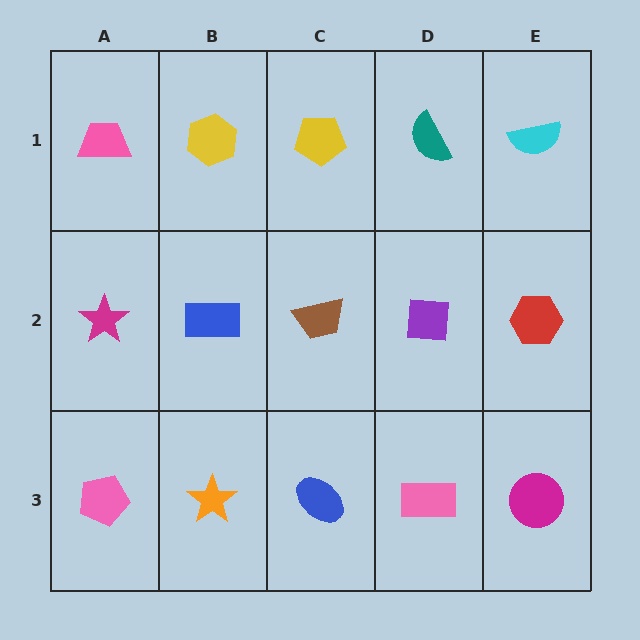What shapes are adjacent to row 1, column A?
A magenta star (row 2, column A), a yellow hexagon (row 1, column B).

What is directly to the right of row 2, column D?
A red hexagon.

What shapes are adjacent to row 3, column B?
A blue rectangle (row 2, column B), a pink pentagon (row 3, column A), a blue ellipse (row 3, column C).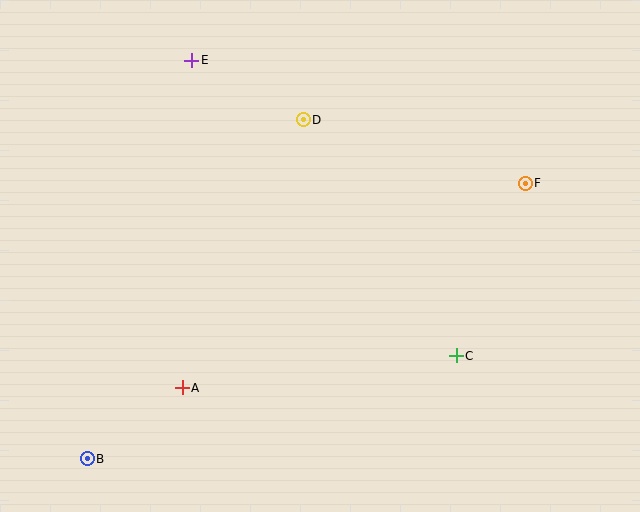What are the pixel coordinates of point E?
Point E is at (192, 60).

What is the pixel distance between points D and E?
The distance between D and E is 126 pixels.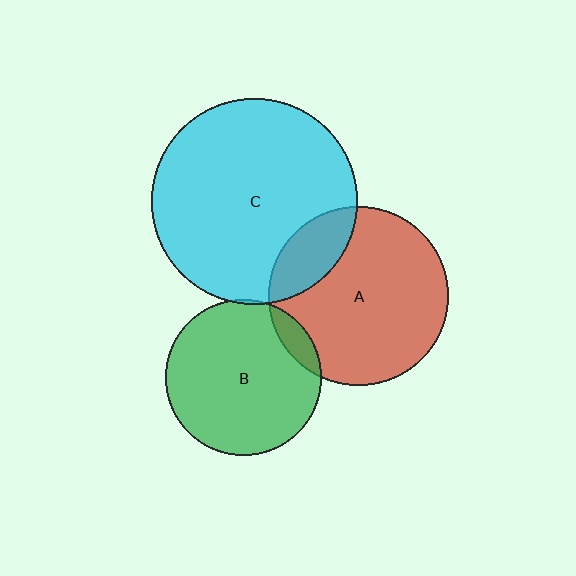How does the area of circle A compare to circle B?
Approximately 1.3 times.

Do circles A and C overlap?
Yes.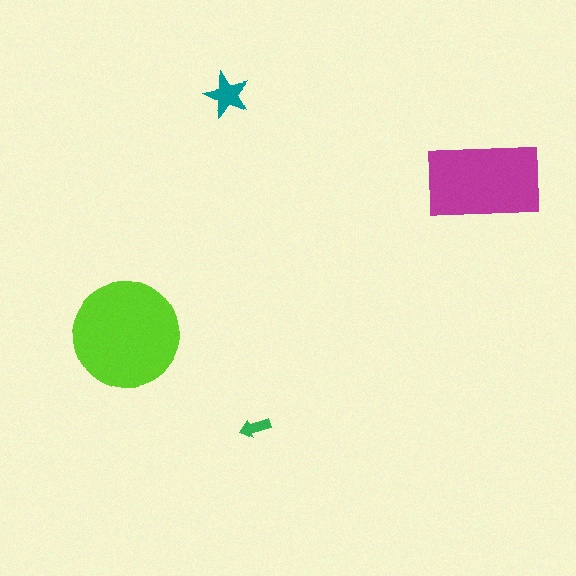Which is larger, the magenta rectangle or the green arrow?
The magenta rectangle.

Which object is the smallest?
The green arrow.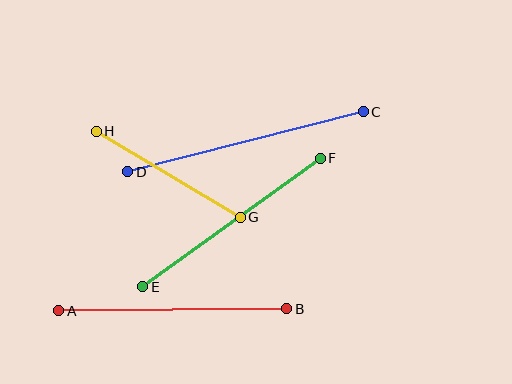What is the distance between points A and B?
The distance is approximately 228 pixels.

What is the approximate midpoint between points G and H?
The midpoint is at approximately (168, 174) pixels.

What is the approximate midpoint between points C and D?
The midpoint is at approximately (246, 142) pixels.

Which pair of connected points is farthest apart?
Points C and D are farthest apart.